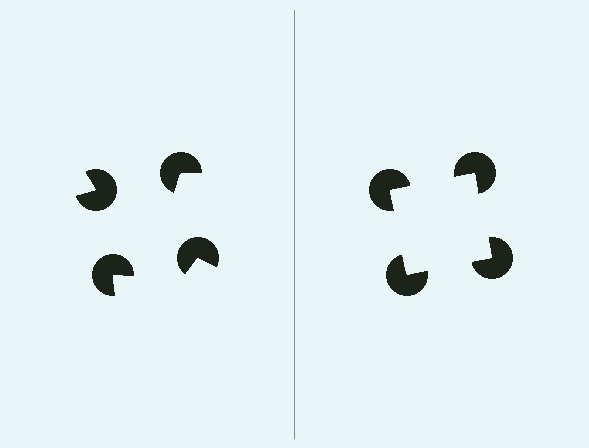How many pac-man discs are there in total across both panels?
8 — 4 on each side.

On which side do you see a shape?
An illusory square appears on the right side. On the left side the wedge cuts are rotated, so no coherent shape forms.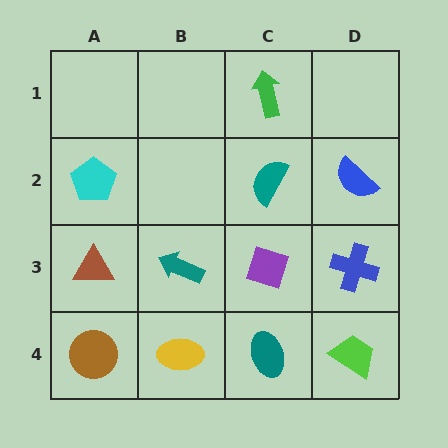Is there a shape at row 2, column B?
No, that cell is empty.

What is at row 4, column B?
A yellow ellipse.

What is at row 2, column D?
A blue semicircle.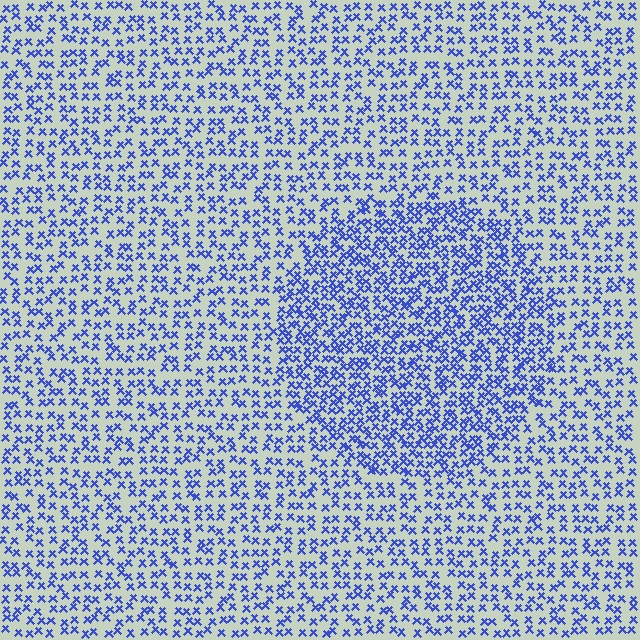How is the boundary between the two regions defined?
The boundary is defined by a change in element density (approximately 1.7x ratio). All elements are the same color, size, and shape.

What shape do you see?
I see a circle.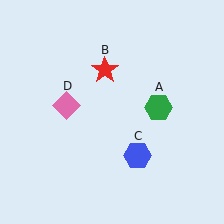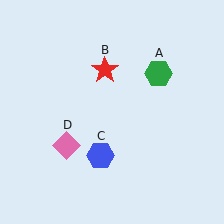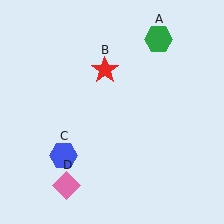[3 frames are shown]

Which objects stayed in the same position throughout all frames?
Red star (object B) remained stationary.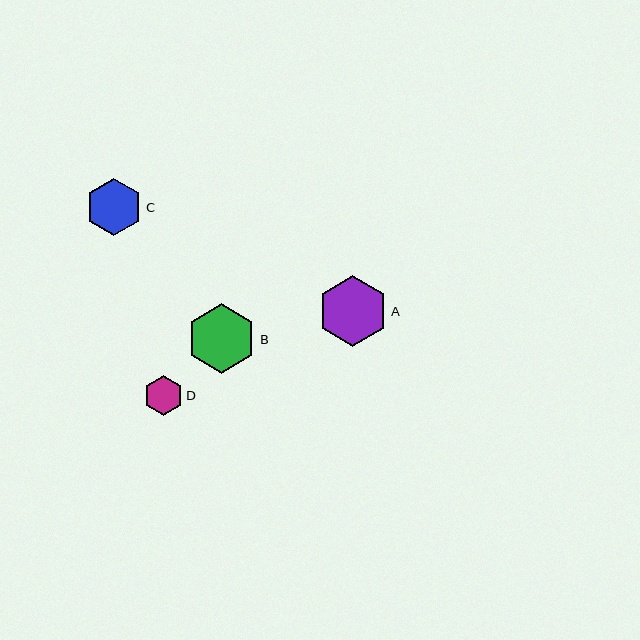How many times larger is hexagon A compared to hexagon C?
Hexagon A is approximately 1.2 times the size of hexagon C.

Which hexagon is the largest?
Hexagon A is the largest with a size of approximately 70 pixels.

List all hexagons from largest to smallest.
From largest to smallest: A, B, C, D.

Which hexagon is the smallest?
Hexagon D is the smallest with a size of approximately 40 pixels.